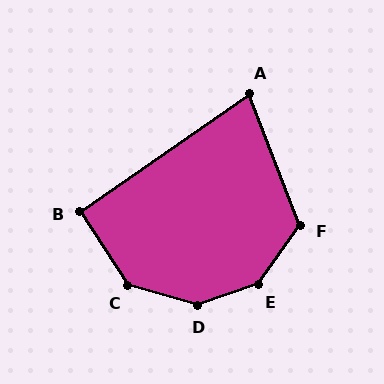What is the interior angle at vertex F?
Approximately 123 degrees (obtuse).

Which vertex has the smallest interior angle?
A, at approximately 77 degrees.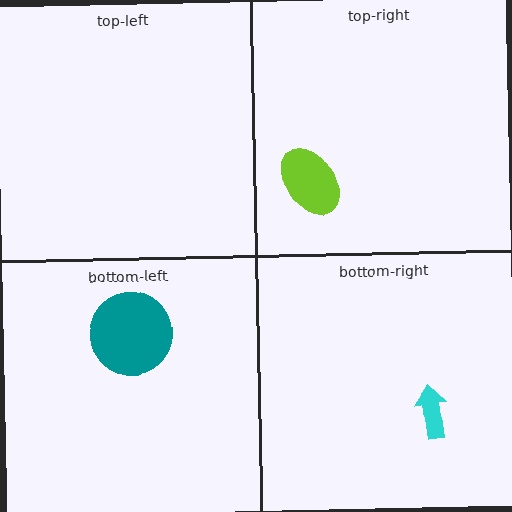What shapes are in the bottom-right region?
The cyan arrow.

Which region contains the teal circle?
The bottom-left region.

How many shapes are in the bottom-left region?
1.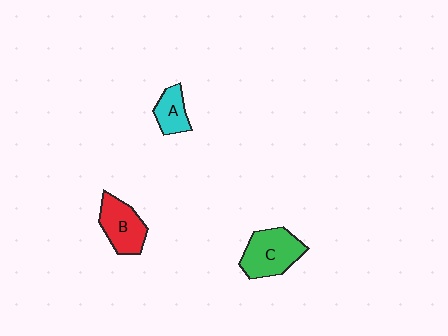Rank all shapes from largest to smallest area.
From largest to smallest: C (green), B (red), A (cyan).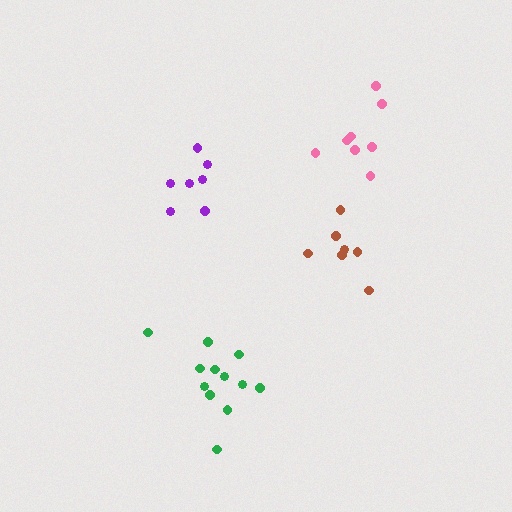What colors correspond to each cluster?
The clusters are colored: green, purple, brown, pink.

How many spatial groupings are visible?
There are 4 spatial groupings.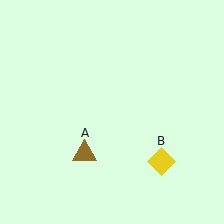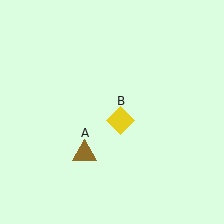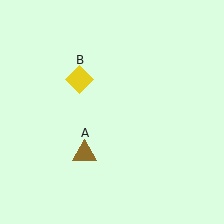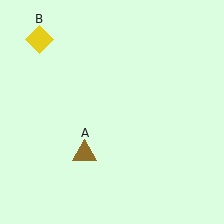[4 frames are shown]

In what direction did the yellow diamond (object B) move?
The yellow diamond (object B) moved up and to the left.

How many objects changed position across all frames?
1 object changed position: yellow diamond (object B).